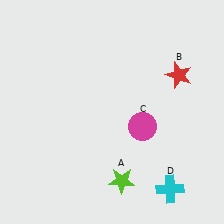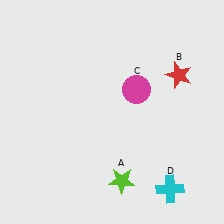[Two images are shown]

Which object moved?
The magenta circle (C) moved up.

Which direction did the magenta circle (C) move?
The magenta circle (C) moved up.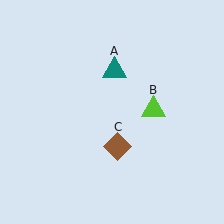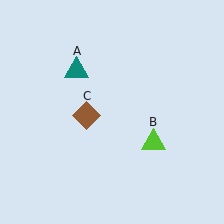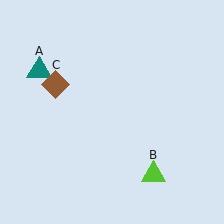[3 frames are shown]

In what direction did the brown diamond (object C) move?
The brown diamond (object C) moved up and to the left.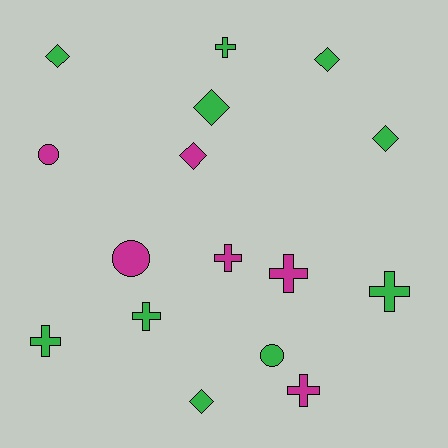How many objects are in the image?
There are 16 objects.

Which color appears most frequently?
Green, with 10 objects.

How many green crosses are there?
There are 4 green crosses.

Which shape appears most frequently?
Cross, with 7 objects.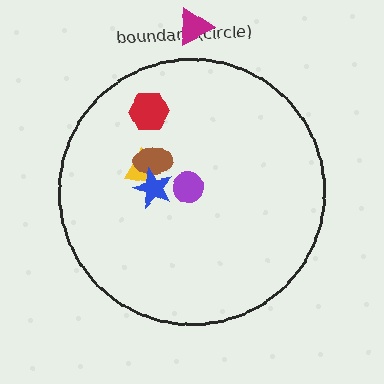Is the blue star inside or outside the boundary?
Inside.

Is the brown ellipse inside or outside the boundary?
Inside.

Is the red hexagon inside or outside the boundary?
Inside.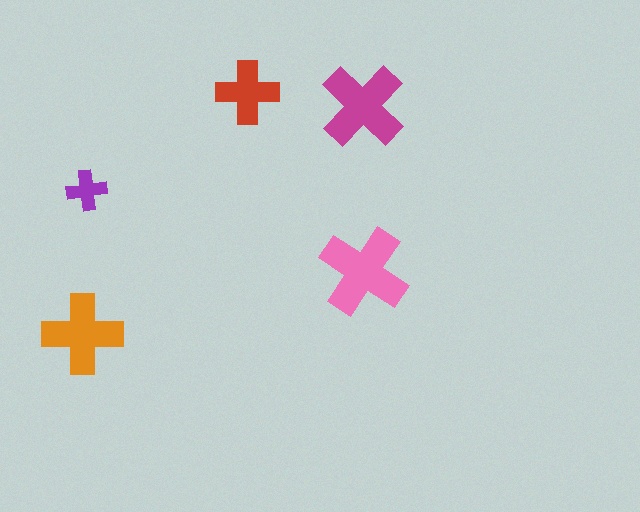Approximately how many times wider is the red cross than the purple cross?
About 1.5 times wider.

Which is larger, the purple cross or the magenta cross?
The magenta one.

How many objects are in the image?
There are 5 objects in the image.